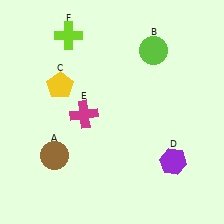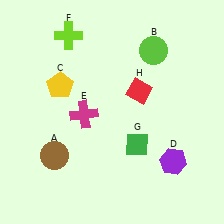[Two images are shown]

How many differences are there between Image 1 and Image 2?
There are 2 differences between the two images.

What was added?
A green diamond (G), a red diamond (H) were added in Image 2.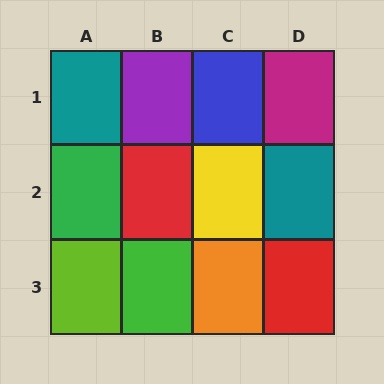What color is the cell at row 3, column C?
Orange.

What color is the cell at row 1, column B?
Purple.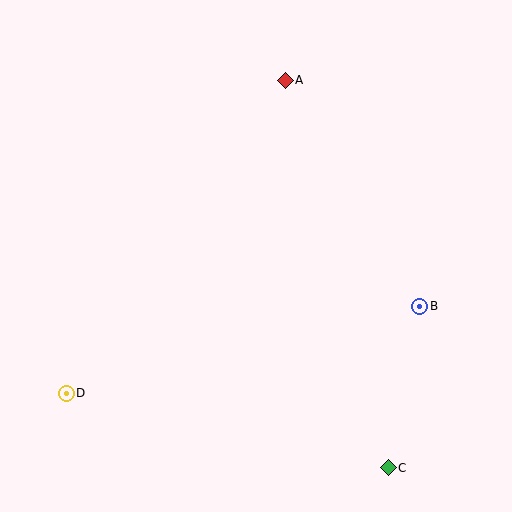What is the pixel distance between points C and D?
The distance between C and D is 330 pixels.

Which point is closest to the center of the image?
Point B at (420, 306) is closest to the center.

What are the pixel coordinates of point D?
Point D is at (66, 393).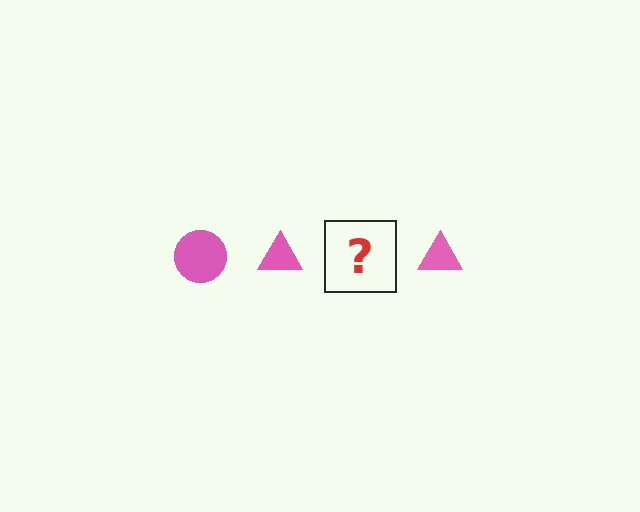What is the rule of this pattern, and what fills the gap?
The rule is that the pattern cycles through circle, triangle shapes in pink. The gap should be filled with a pink circle.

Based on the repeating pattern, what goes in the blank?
The blank should be a pink circle.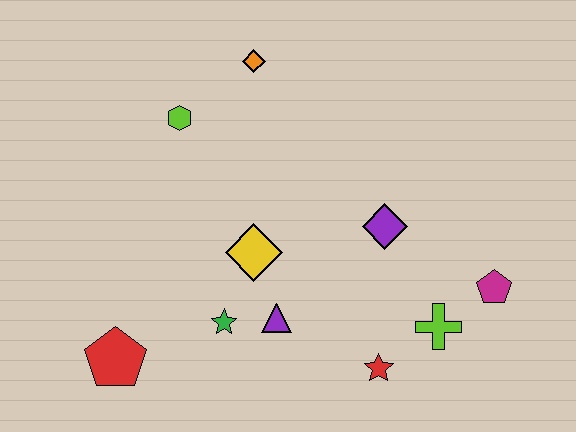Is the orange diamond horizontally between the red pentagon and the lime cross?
Yes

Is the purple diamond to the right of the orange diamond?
Yes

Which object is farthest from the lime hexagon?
The magenta pentagon is farthest from the lime hexagon.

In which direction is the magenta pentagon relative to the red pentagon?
The magenta pentagon is to the right of the red pentagon.